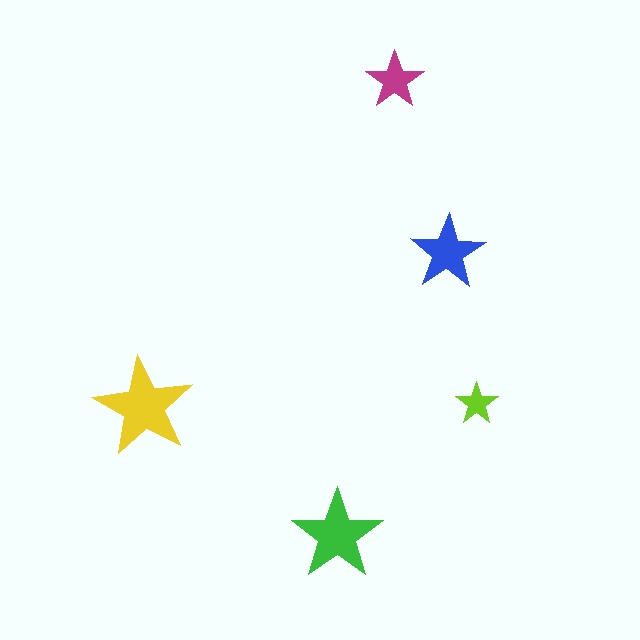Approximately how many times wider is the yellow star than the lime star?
About 2.5 times wider.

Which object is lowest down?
The green star is bottommost.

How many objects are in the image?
There are 5 objects in the image.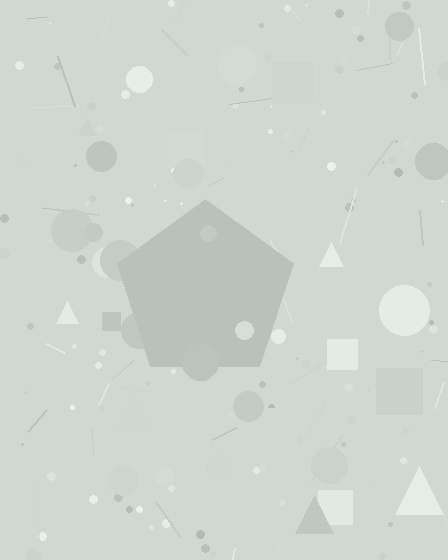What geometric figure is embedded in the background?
A pentagon is embedded in the background.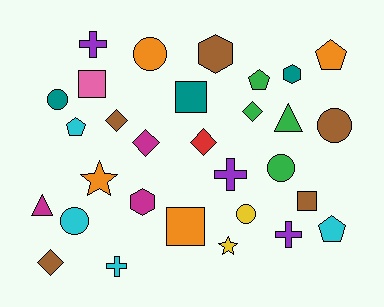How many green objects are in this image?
There are 4 green objects.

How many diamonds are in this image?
There are 5 diamonds.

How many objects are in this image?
There are 30 objects.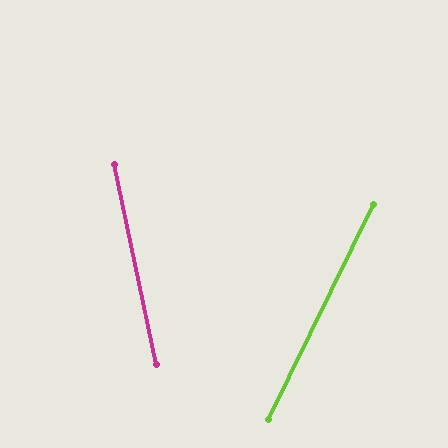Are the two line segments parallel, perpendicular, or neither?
Neither parallel nor perpendicular — they differ by about 38°.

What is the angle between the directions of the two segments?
Approximately 38 degrees.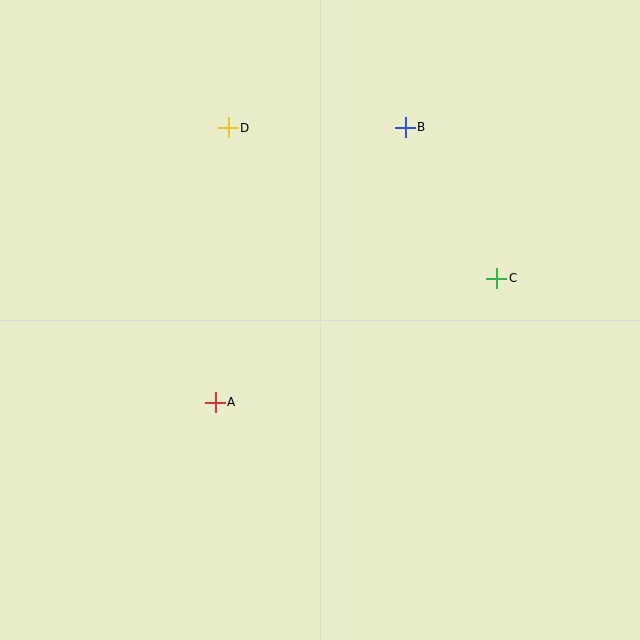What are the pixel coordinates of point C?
Point C is at (497, 278).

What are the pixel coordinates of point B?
Point B is at (405, 127).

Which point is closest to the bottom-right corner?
Point C is closest to the bottom-right corner.